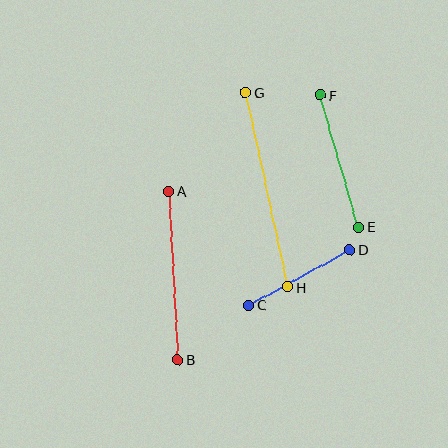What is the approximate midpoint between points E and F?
The midpoint is at approximately (339, 161) pixels.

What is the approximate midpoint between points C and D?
The midpoint is at approximately (299, 278) pixels.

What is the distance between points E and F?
The distance is approximately 138 pixels.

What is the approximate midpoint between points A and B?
The midpoint is at approximately (173, 275) pixels.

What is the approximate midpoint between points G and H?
The midpoint is at approximately (266, 190) pixels.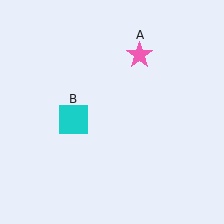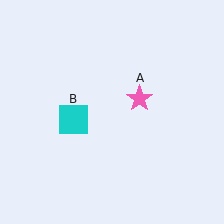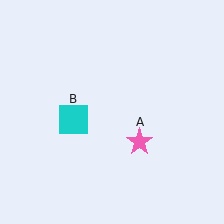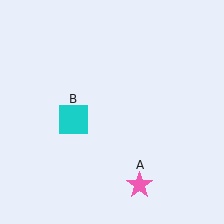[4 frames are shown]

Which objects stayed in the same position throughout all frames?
Cyan square (object B) remained stationary.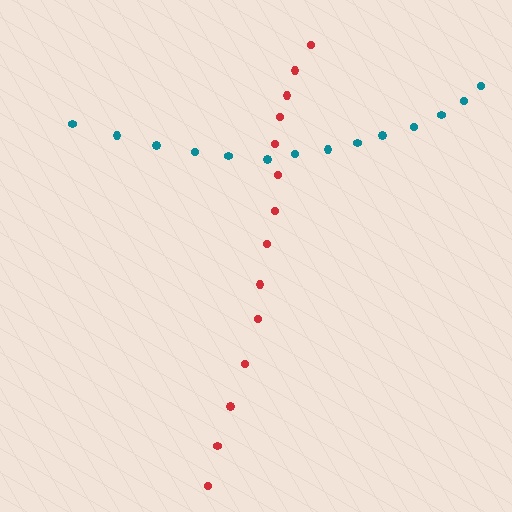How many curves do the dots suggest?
There are 2 distinct paths.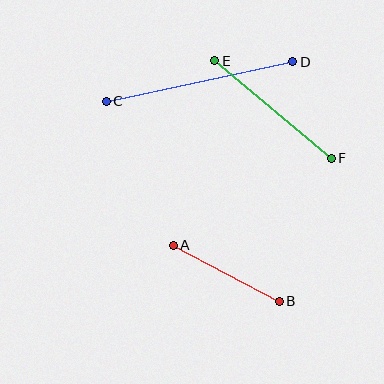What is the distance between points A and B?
The distance is approximately 120 pixels.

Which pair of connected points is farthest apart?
Points C and D are farthest apart.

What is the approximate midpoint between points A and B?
The midpoint is at approximately (226, 273) pixels.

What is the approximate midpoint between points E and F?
The midpoint is at approximately (273, 110) pixels.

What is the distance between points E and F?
The distance is approximately 152 pixels.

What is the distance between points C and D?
The distance is approximately 191 pixels.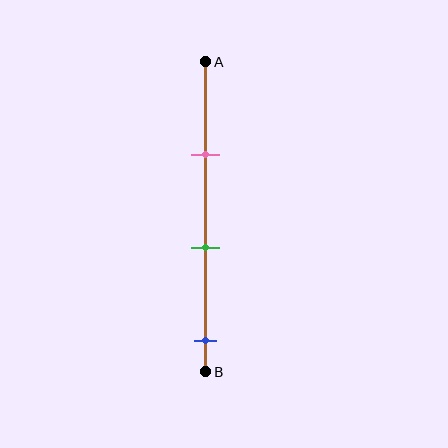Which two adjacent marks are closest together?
The pink and green marks are the closest adjacent pair.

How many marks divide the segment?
There are 3 marks dividing the segment.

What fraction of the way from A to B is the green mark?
The green mark is approximately 60% (0.6) of the way from A to B.